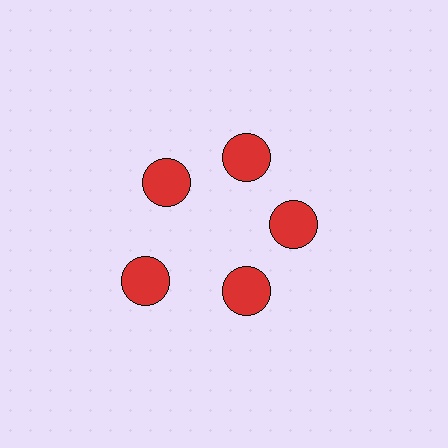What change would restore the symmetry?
The symmetry would be restored by moving it inward, back onto the ring so that all 5 circles sit at equal angles and equal distance from the center.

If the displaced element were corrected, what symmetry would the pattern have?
It would have 5-fold rotational symmetry — the pattern would map onto itself every 72 degrees.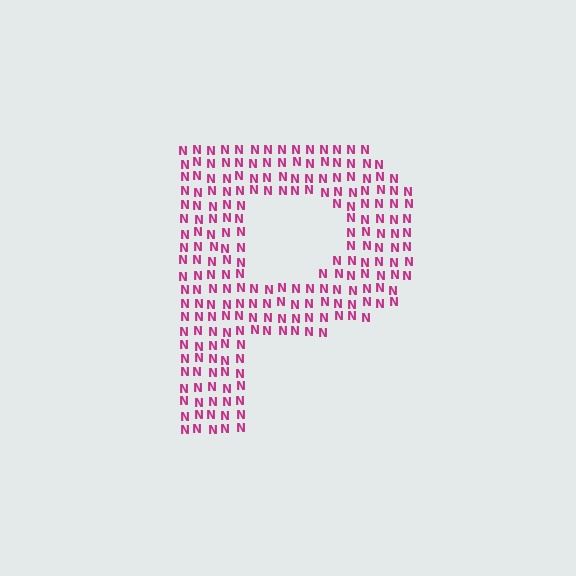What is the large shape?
The large shape is the letter P.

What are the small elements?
The small elements are letter N's.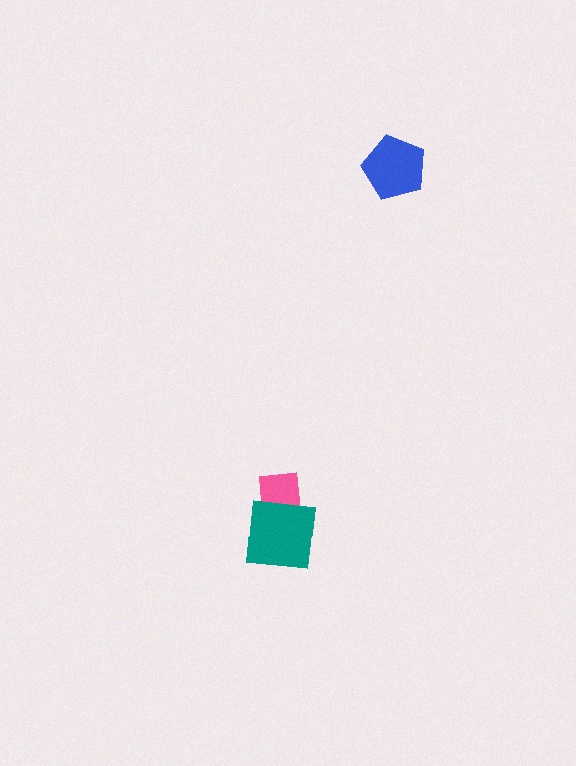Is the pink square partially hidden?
Yes, it is partially covered by another shape.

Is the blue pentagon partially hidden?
No, no other shape covers it.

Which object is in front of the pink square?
The teal square is in front of the pink square.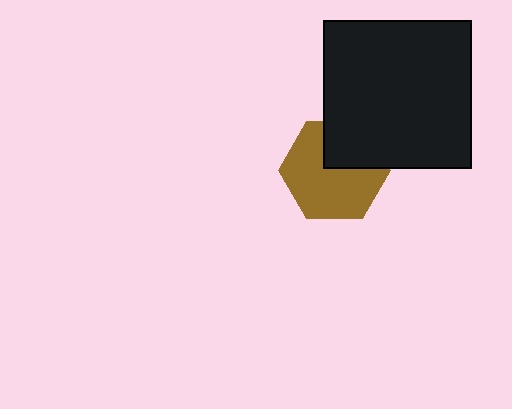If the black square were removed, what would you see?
You would see the complete brown hexagon.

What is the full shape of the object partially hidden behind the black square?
The partially hidden object is a brown hexagon.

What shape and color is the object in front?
The object in front is a black square.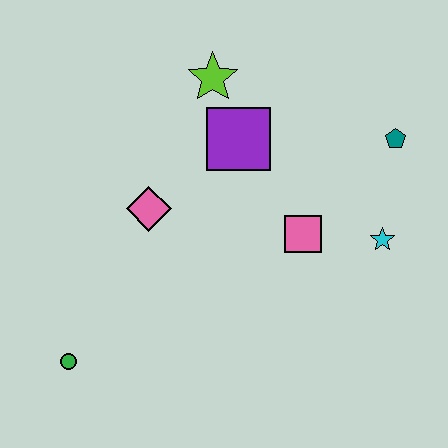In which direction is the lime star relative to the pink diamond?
The lime star is above the pink diamond.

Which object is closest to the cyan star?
The pink square is closest to the cyan star.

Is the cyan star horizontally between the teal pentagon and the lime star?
Yes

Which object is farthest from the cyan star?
The green circle is farthest from the cyan star.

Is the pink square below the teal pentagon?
Yes